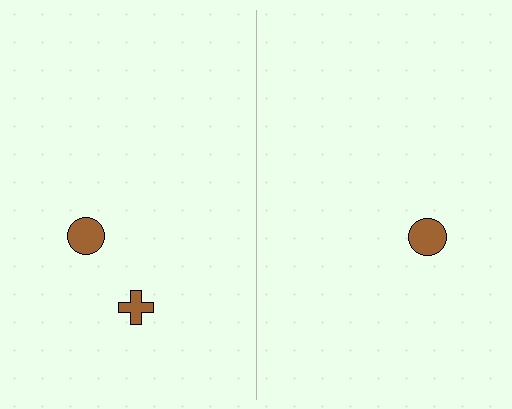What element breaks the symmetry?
A brown cross is missing from the right side.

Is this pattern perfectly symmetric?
No, the pattern is not perfectly symmetric. A brown cross is missing from the right side.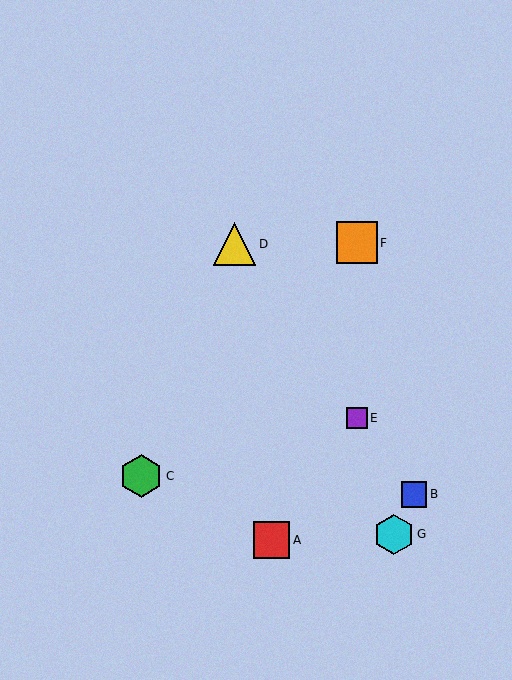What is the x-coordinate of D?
Object D is at x≈235.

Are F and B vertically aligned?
No, F is at x≈357 and B is at x≈414.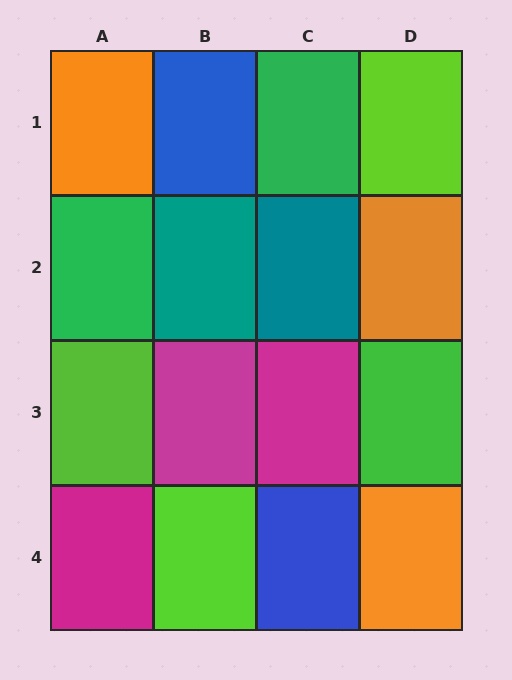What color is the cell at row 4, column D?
Orange.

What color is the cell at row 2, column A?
Green.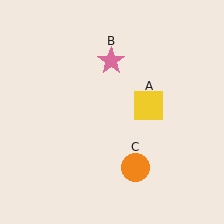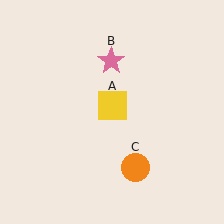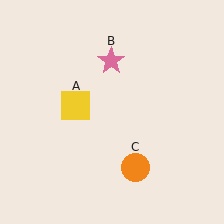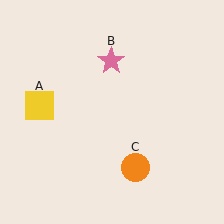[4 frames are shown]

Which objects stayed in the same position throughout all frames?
Pink star (object B) and orange circle (object C) remained stationary.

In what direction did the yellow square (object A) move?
The yellow square (object A) moved left.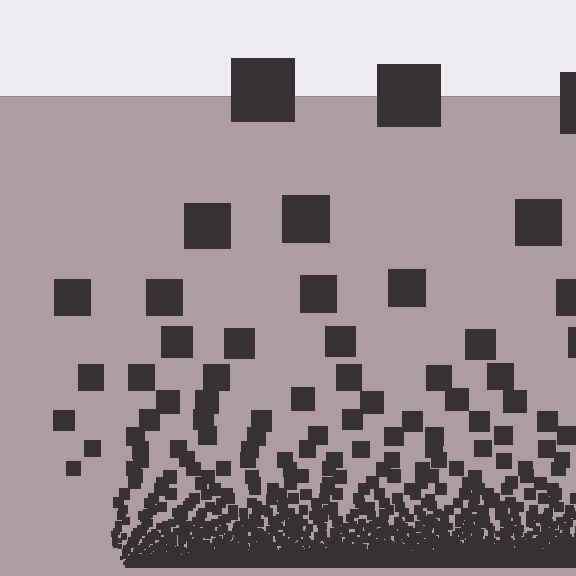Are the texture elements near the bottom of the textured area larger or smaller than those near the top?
Smaller. The gradient is inverted — elements near the bottom are smaller and denser.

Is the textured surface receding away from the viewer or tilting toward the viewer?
The surface appears to tilt toward the viewer. Texture elements get larger and sparser toward the top.